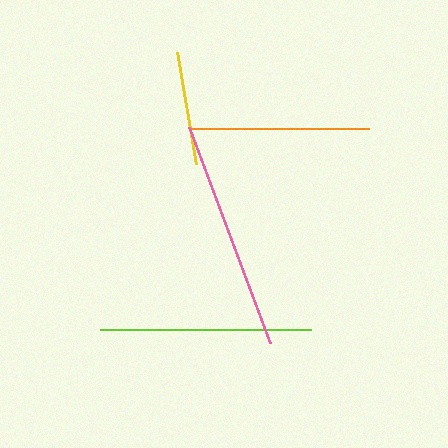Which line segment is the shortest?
The yellow line is the shortest at approximately 113 pixels.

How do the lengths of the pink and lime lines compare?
The pink and lime lines are approximately the same length.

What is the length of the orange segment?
The orange segment is approximately 177 pixels long.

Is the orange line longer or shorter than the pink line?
The pink line is longer than the orange line.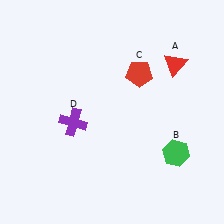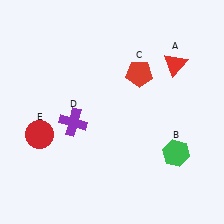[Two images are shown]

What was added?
A red circle (E) was added in Image 2.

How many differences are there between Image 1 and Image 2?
There is 1 difference between the two images.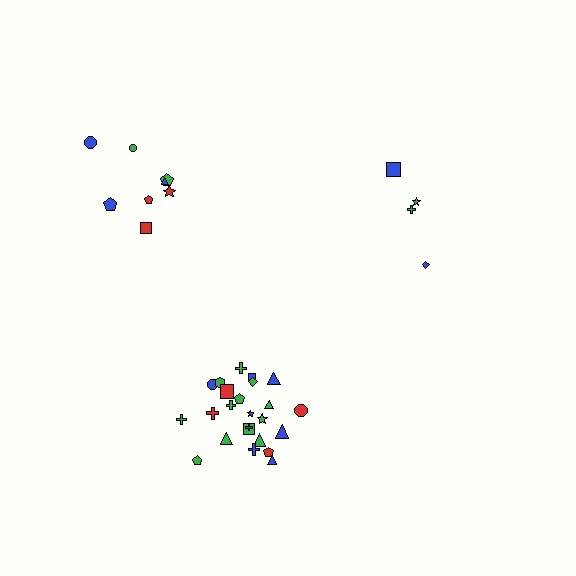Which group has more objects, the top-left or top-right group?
The top-left group.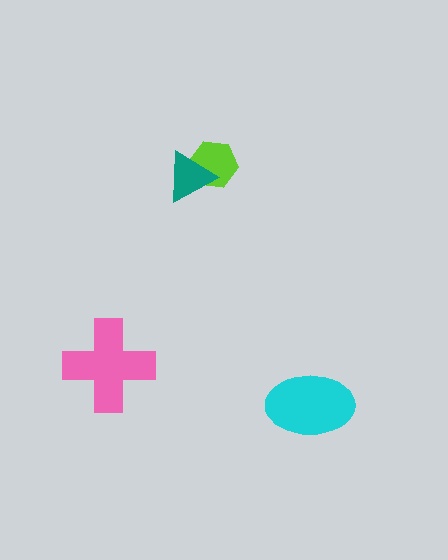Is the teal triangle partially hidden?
No, no other shape covers it.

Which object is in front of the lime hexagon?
The teal triangle is in front of the lime hexagon.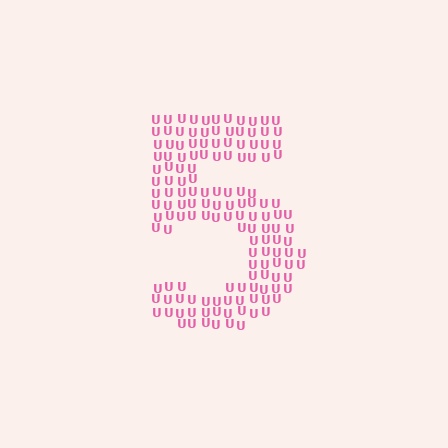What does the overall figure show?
The overall figure shows the digit 5.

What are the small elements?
The small elements are letter U's.